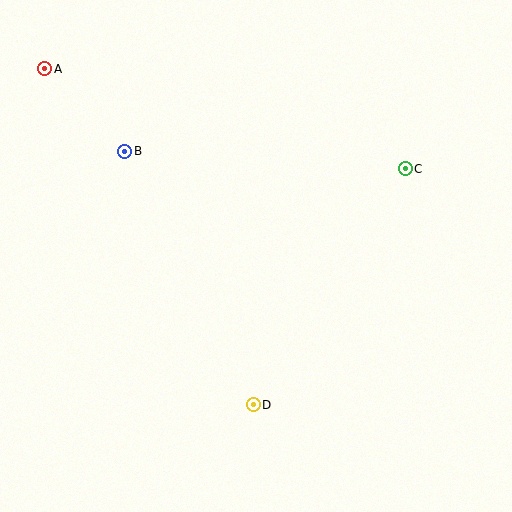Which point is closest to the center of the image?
Point D at (253, 405) is closest to the center.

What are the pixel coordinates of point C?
Point C is at (405, 169).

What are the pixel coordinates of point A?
Point A is at (45, 69).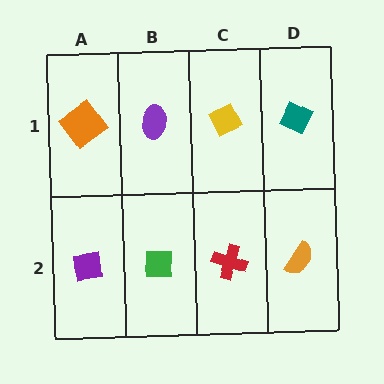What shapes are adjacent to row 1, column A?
A purple square (row 2, column A), a purple ellipse (row 1, column B).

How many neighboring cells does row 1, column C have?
3.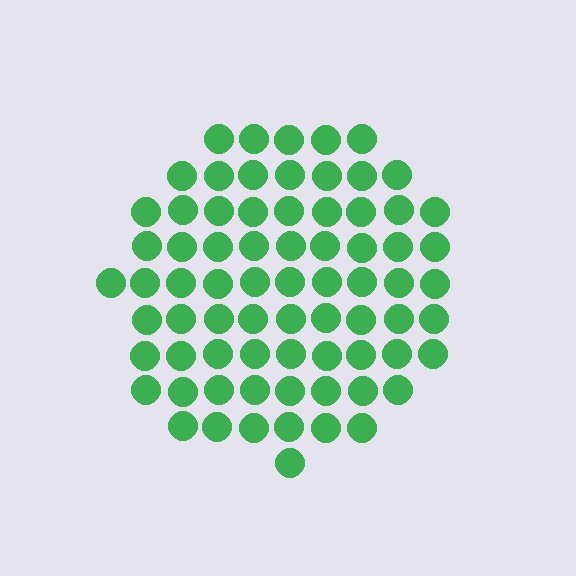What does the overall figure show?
The overall figure shows a circle.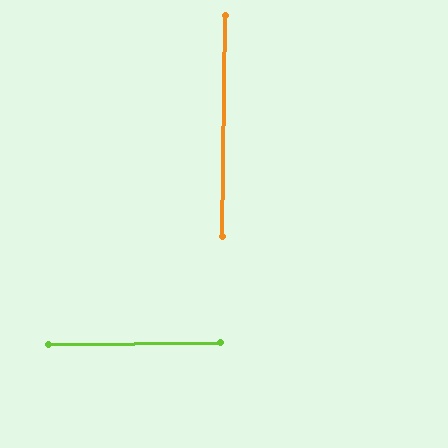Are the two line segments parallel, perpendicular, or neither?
Perpendicular — they meet at approximately 89°.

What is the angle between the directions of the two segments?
Approximately 89 degrees.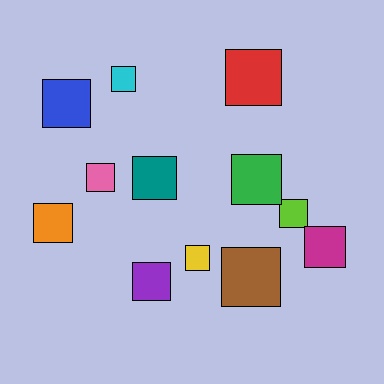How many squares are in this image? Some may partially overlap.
There are 12 squares.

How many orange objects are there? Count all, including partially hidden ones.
There is 1 orange object.